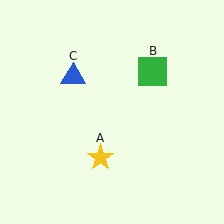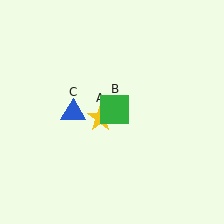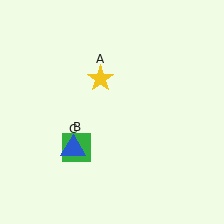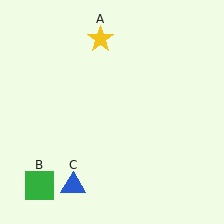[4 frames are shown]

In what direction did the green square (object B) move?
The green square (object B) moved down and to the left.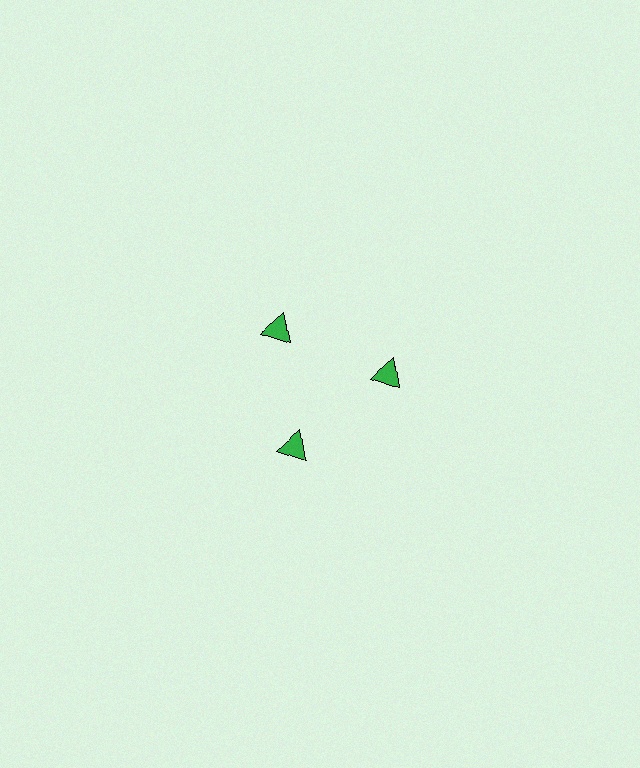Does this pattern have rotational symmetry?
Yes, this pattern has 3-fold rotational symmetry. It looks the same after rotating 120 degrees around the center.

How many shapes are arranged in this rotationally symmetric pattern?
There are 3 shapes, arranged in 3 groups of 1.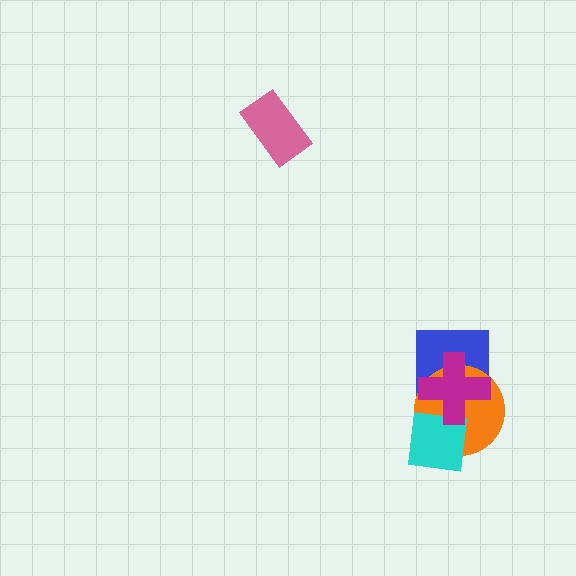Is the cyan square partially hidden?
Yes, it is partially covered by another shape.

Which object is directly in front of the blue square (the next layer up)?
The orange circle is directly in front of the blue square.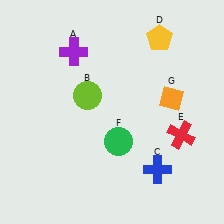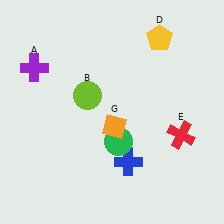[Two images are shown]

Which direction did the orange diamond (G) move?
The orange diamond (G) moved left.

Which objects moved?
The objects that moved are: the purple cross (A), the blue cross (C), the orange diamond (G).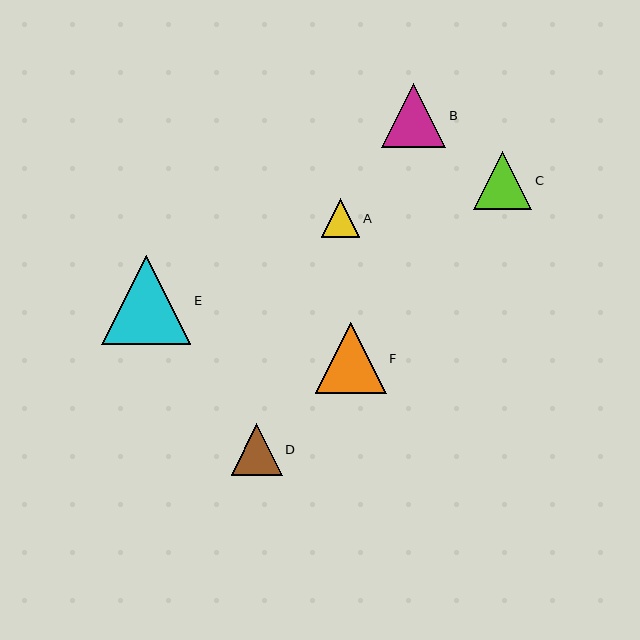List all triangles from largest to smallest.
From largest to smallest: E, F, B, C, D, A.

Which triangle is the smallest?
Triangle A is the smallest with a size of approximately 39 pixels.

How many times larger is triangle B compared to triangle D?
Triangle B is approximately 1.2 times the size of triangle D.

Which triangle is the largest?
Triangle E is the largest with a size of approximately 89 pixels.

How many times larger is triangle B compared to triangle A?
Triangle B is approximately 1.7 times the size of triangle A.